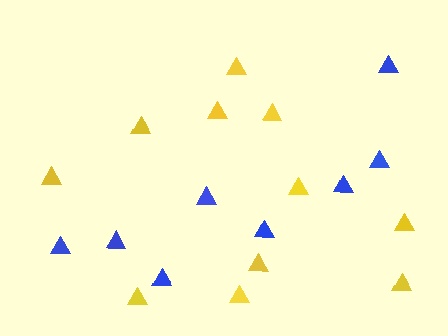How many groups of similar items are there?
There are 2 groups: one group of blue triangles (8) and one group of yellow triangles (11).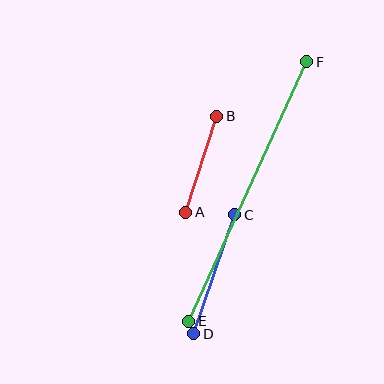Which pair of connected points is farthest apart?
Points E and F are farthest apart.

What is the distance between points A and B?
The distance is approximately 101 pixels.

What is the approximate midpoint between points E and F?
The midpoint is at approximately (248, 191) pixels.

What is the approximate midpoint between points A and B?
The midpoint is at approximately (201, 164) pixels.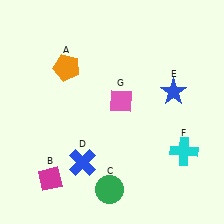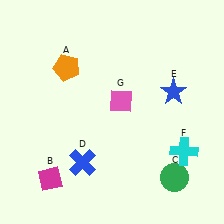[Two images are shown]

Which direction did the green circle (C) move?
The green circle (C) moved right.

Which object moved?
The green circle (C) moved right.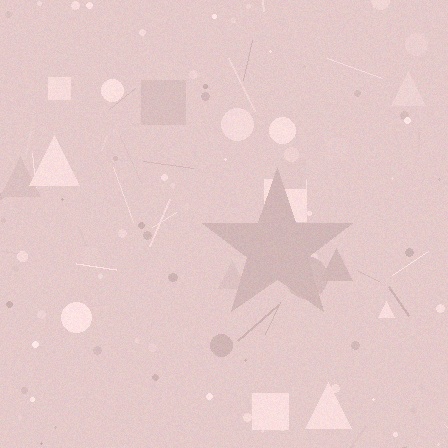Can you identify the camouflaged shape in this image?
The camouflaged shape is a star.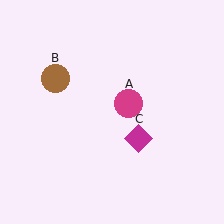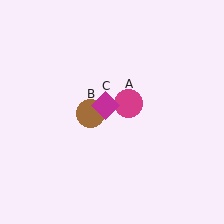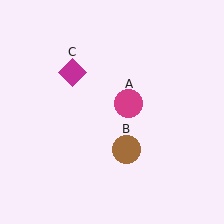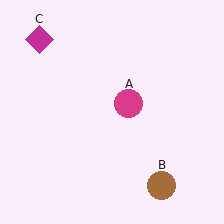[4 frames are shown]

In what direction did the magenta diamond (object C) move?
The magenta diamond (object C) moved up and to the left.